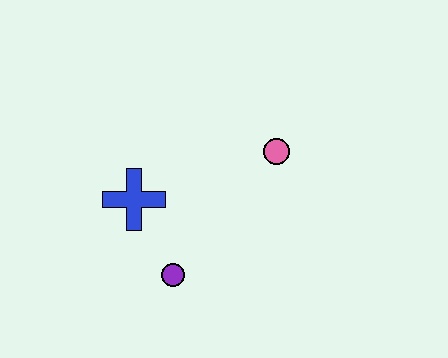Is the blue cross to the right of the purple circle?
No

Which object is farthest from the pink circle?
The purple circle is farthest from the pink circle.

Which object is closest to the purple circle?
The blue cross is closest to the purple circle.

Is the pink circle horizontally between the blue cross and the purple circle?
No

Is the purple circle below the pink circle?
Yes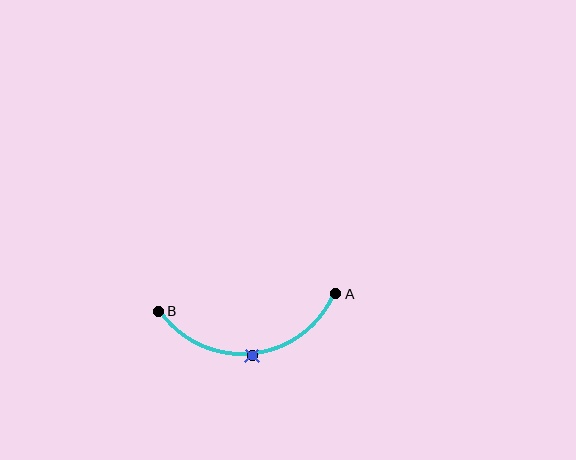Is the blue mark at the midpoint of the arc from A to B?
Yes. The blue mark lies on the arc at equal arc-length from both A and B — it is the arc midpoint.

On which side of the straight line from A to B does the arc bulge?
The arc bulges below the straight line connecting A and B.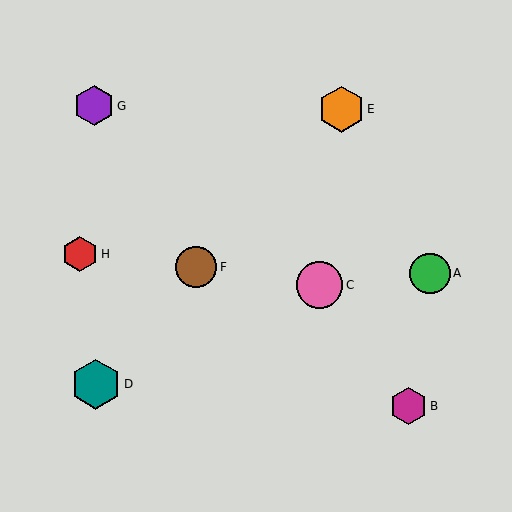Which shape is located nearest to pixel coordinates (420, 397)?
The magenta hexagon (labeled B) at (409, 406) is nearest to that location.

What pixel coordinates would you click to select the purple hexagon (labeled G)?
Click at (94, 106) to select the purple hexagon G.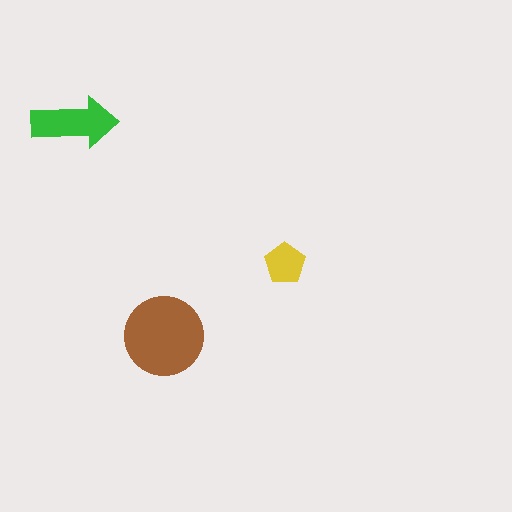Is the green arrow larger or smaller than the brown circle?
Smaller.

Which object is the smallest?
The yellow pentagon.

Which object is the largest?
The brown circle.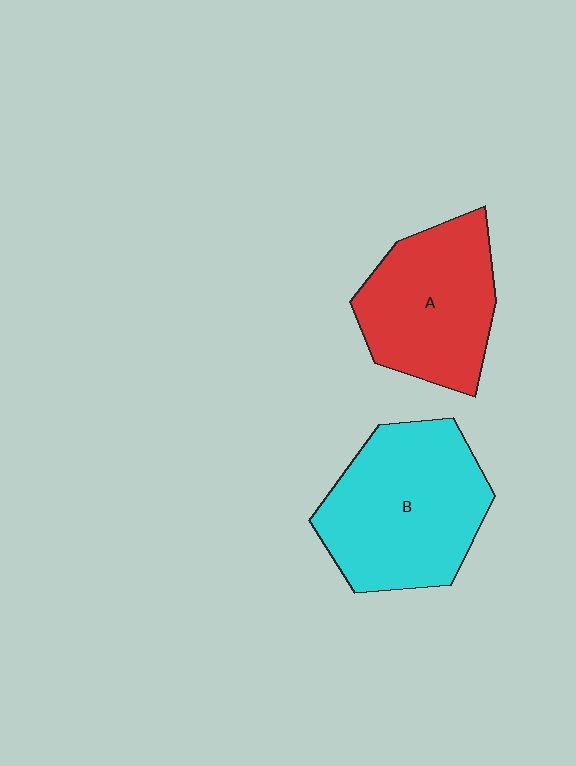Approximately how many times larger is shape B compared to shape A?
Approximately 1.2 times.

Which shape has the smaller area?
Shape A (red).